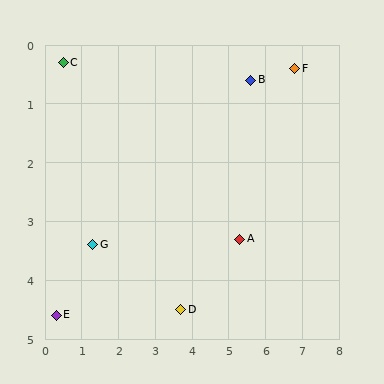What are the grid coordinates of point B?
Point B is at approximately (5.6, 0.6).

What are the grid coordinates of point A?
Point A is at approximately (5.3, 3.3).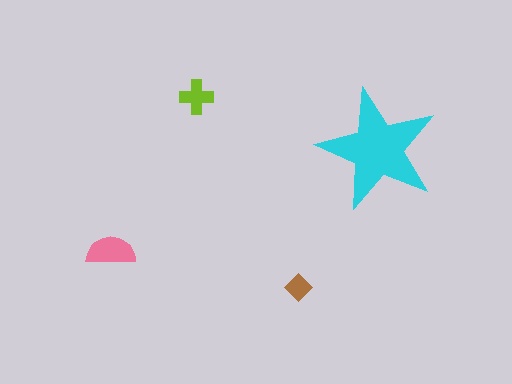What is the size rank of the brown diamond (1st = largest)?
4th.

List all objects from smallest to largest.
The brown diamond, the lime cross, the pink semicircle, the cyan star.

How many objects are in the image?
There are 4 objects in the image.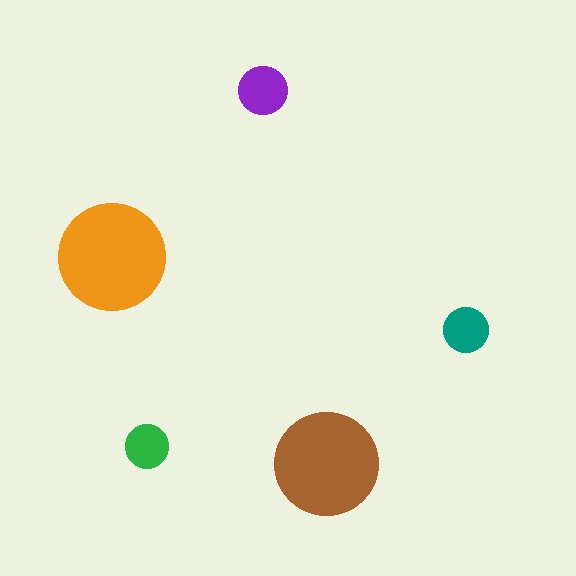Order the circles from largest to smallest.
the orange one, the brown one, the purple one, the teal one, the green one.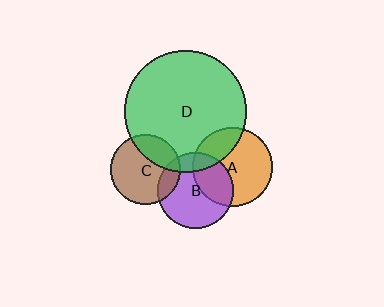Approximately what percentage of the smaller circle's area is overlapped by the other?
Approximately 15%.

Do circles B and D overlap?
Yes.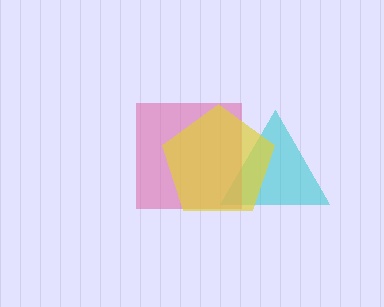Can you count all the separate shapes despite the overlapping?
Yes, there are 3 separate shapes.